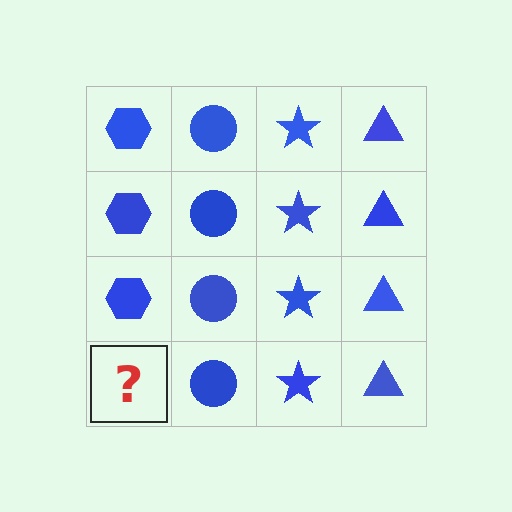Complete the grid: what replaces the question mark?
The question mark should be replaced with a blue hexagon.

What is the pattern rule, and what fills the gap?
The rule is that each column has a consistent shape. The gap should be filled with a blue hexagon.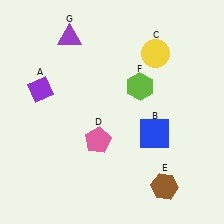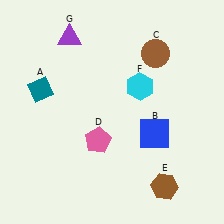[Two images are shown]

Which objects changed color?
A changed from purple to teal. C changed from yellow to brown. F changed from lime to cyan.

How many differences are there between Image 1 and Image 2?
There are 3 differences between the two images.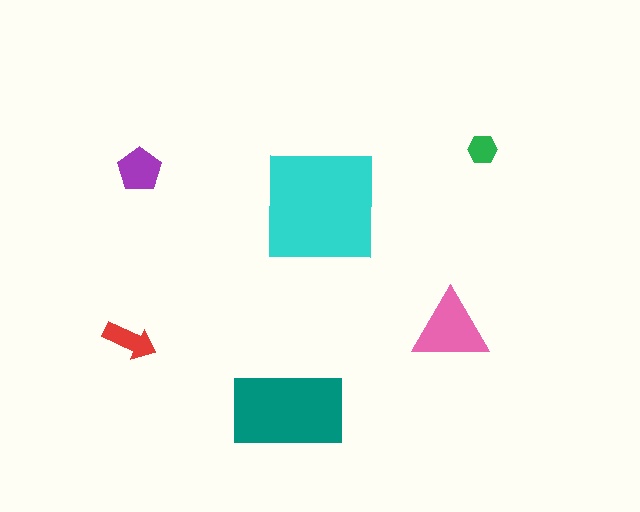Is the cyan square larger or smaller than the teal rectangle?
Larger.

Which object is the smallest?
The green hexagon.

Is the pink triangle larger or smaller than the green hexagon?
Larger.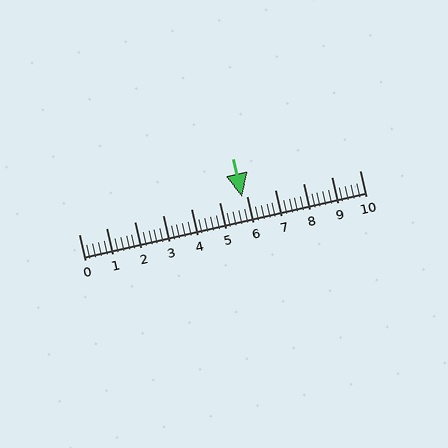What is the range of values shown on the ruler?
The ruler shows values from 0 to 10.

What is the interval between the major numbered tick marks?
The major tick marks are spaced 1 units apart.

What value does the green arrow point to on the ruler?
The green arrow points to approximately 5.8.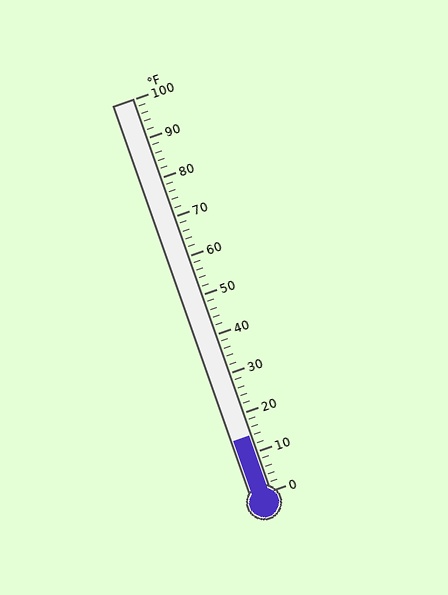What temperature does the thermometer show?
The thermometer shows approximately 14°F.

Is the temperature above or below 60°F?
The temperature is below 60°F.